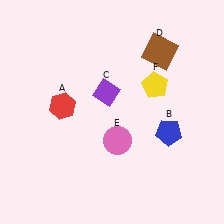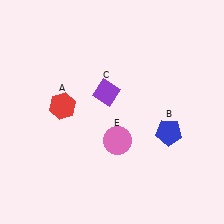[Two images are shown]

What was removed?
The yellow pentagon (F), the brown square (D) were removed in Image 2.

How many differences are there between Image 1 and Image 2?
There are 2 differences between the two images.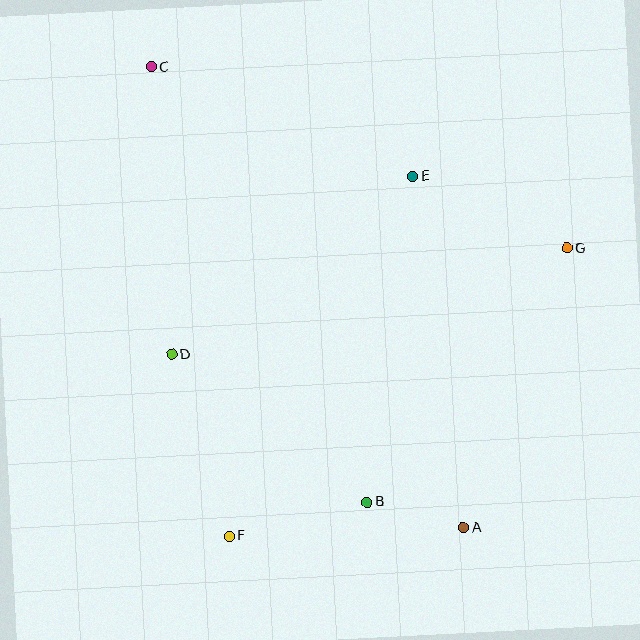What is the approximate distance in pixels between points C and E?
The distance between C and E is approximately 283 pixels.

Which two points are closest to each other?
Points A and B are closest to each other.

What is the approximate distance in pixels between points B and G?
The distance between B and G is approximately 323 pixels.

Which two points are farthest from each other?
Points A and C are farthest from each other.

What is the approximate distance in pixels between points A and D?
The distance between A and D is approximately 339 pixels.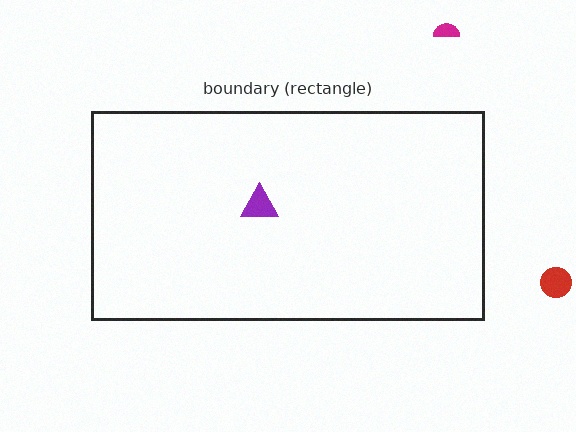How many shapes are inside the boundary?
1 inside, 2 outside.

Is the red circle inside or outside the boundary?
Outside.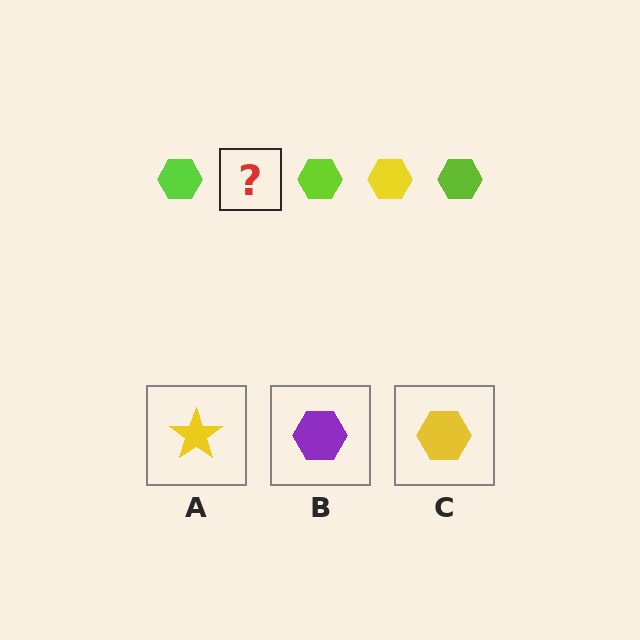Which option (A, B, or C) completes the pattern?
C.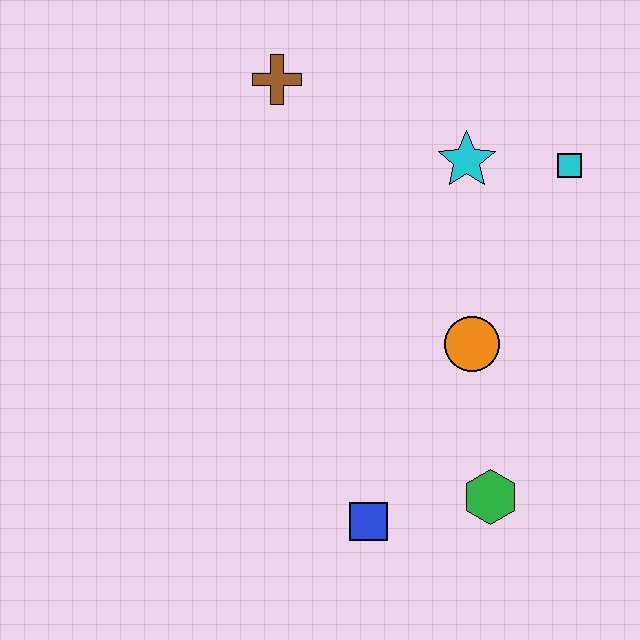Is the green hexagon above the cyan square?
No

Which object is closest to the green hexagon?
The blue square is closest to the green hexagon.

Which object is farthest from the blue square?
The brown cross is farthest from the blue square.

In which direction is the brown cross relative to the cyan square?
The brown cross is to the left of the cyan square.